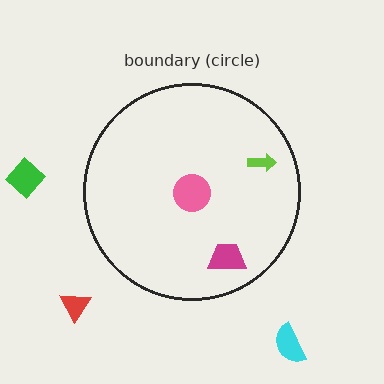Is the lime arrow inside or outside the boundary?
Inside.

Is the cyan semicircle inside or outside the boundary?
Outside.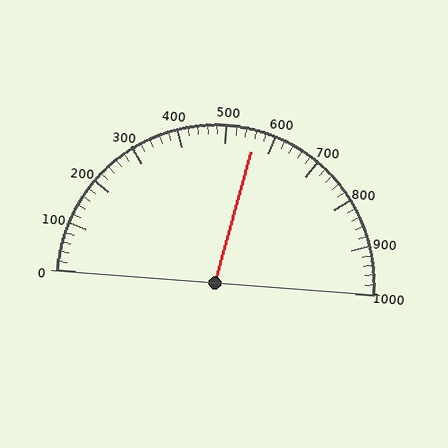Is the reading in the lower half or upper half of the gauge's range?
The reading is in the upper half of the range (0 to 1000).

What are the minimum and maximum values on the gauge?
The gauge ranges from 0 to 1000.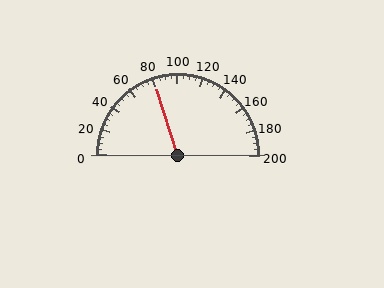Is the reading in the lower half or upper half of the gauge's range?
The reading is in the lower half of the range (0 to 200).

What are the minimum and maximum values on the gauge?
The gauge ranges from 0 to 200.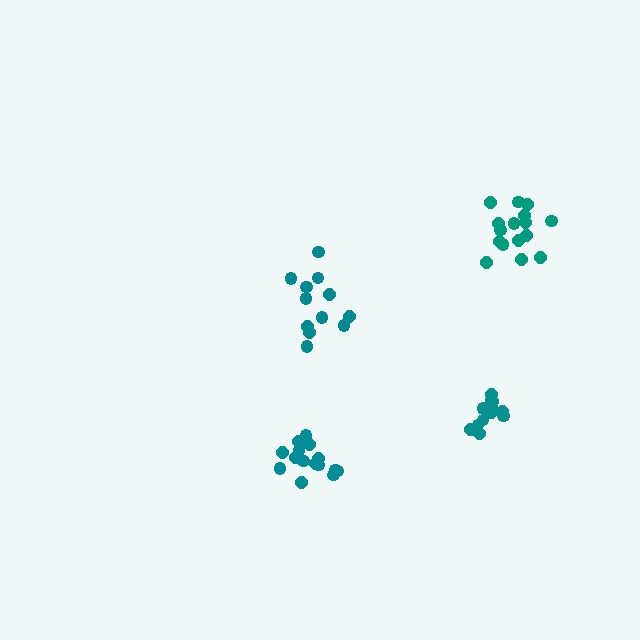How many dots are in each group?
Group 1: 13 dots, Group 2: 12 dots, Group 3: 16 dots, Group 4: 16 dots (57 total).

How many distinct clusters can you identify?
There are 4 distinct clusters.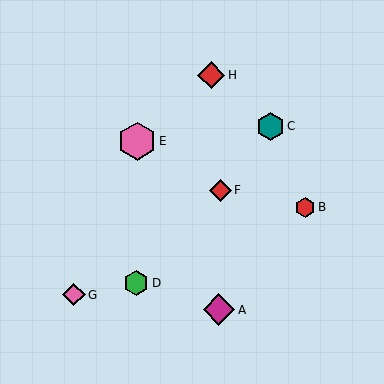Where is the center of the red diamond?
The center of the red diamond is at (220, 190).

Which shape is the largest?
The pink hexagon (labeled E) is the largest.